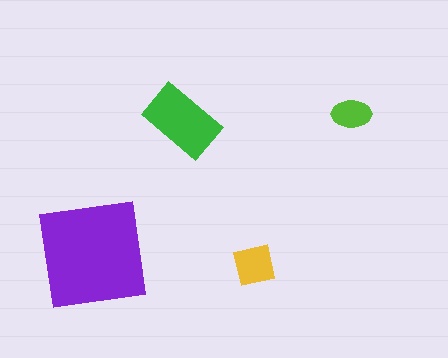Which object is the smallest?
The lime ellipse.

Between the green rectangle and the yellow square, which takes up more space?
The green rectangle.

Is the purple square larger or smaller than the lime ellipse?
Larger.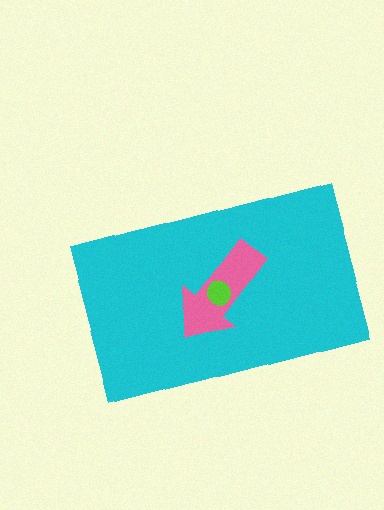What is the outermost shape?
The cyan rectangle.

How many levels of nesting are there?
3.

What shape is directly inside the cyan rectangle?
The pink arrow.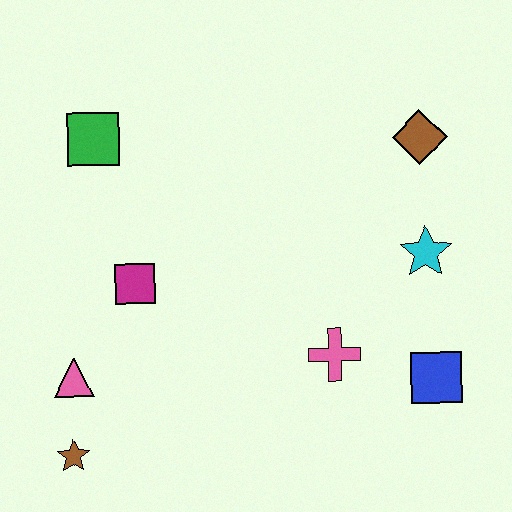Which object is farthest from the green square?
The blue square is farthest from the green square.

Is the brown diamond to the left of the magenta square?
No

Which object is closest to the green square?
The magenta square is closest to the green square.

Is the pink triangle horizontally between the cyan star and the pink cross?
No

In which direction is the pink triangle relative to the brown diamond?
The pink triangle is to the left of the brown diamond.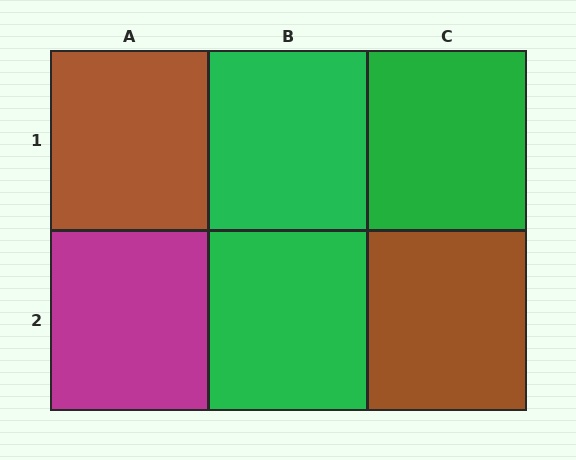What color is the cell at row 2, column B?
Green.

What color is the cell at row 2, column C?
Brown.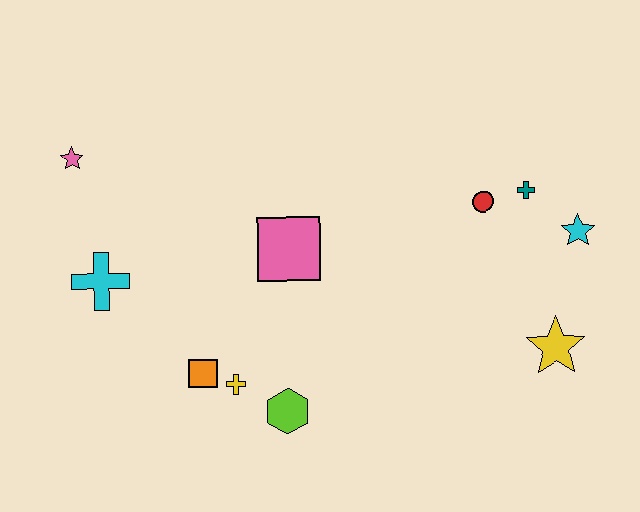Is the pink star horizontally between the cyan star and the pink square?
No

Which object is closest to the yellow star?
The cyan star is closest to the yellow star.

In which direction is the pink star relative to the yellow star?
The pink star is to the left of the yellow star.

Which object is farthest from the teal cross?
The pink star is farthest from the teal cross.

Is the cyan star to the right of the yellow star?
Yes